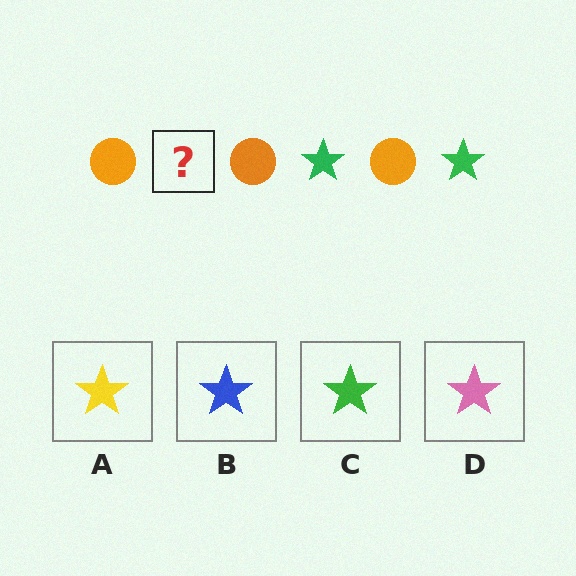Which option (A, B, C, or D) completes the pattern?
C.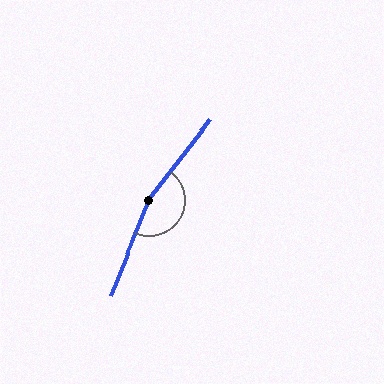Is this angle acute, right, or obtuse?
It is obtuse.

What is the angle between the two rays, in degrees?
Approximately 164 degrees.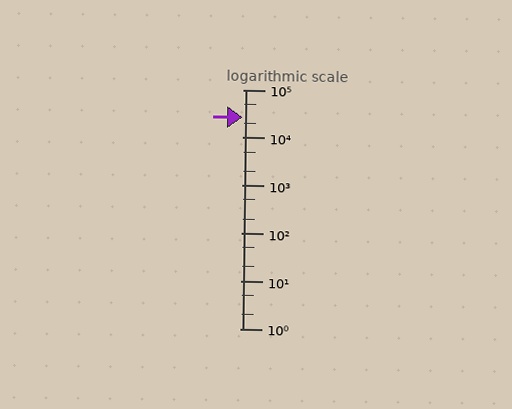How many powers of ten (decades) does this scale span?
The scale spans 5 decades, from 1 to 100000.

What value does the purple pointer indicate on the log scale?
The pointer indicates approximately 26000.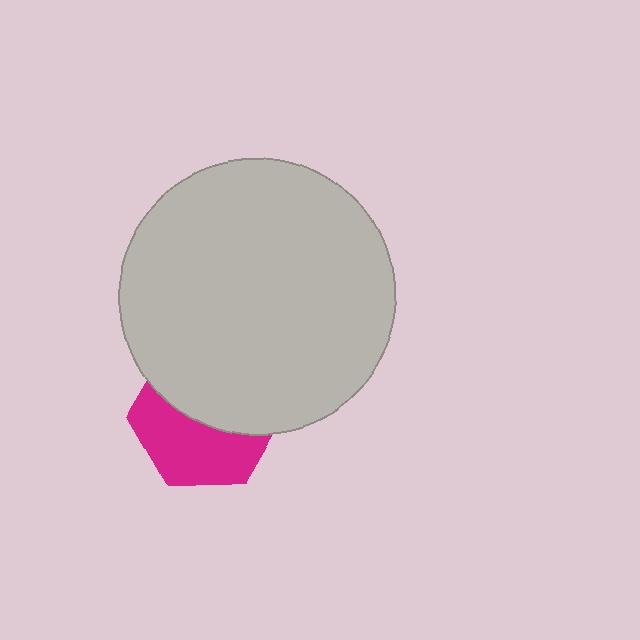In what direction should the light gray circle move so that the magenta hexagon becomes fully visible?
The light gray circle should move up. That is the shortest direction to clear the overlap and leave the magenta hexagon fully visible.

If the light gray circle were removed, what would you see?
You would see the complete magenta hexagon.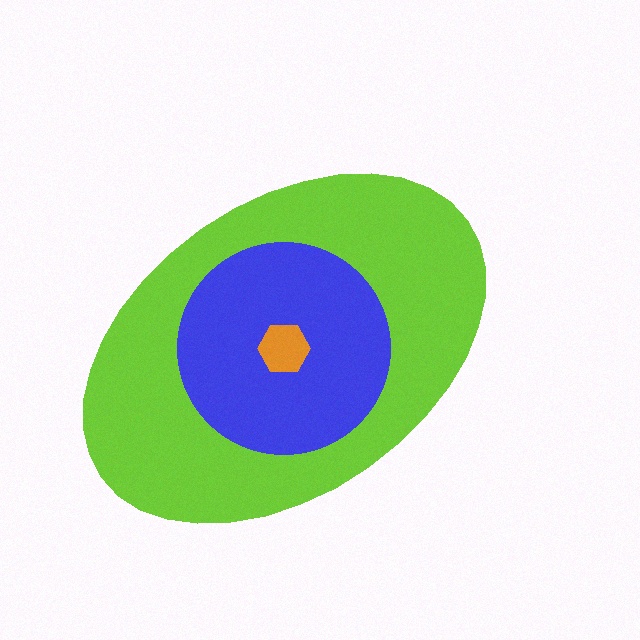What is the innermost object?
The orange hexagon.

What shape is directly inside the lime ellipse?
The blue circle.